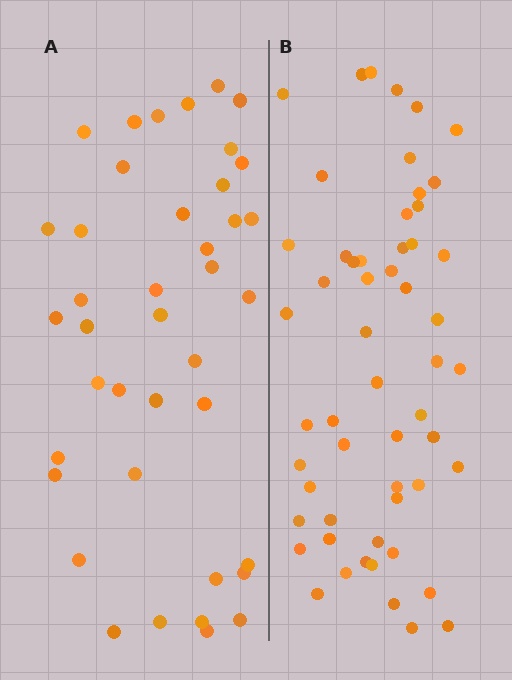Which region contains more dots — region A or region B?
Region B (the right region) has more dots.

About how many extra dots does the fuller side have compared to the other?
Region B has approximately 15 more dots than region A.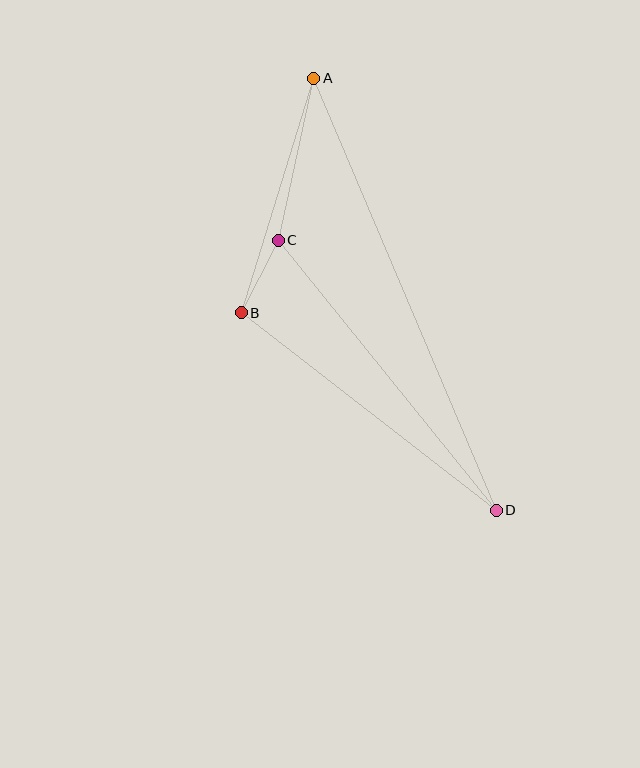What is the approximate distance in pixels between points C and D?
The distance between C and D is approximately 347 pixels.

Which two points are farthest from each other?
Points A and D are farthest from each other.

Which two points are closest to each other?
Points B and C are closest to each other.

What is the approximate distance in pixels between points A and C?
The distance between A and C is approximately 166 pixels.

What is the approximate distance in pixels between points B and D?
The distance between B and D is approximately 323 pixels.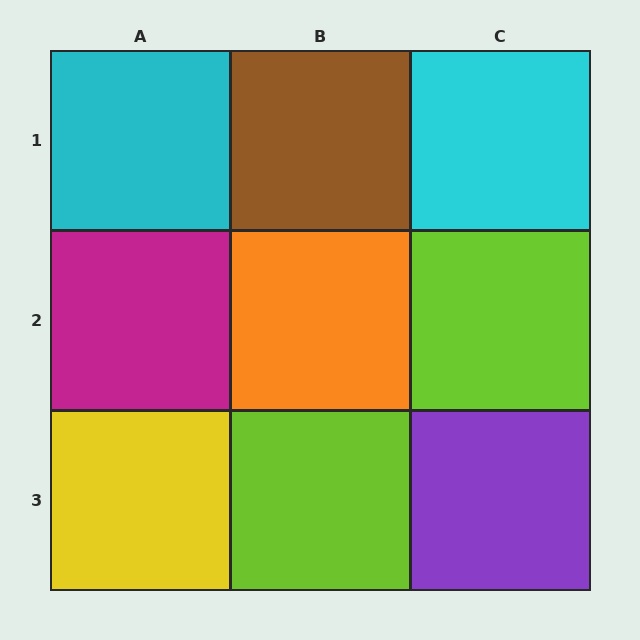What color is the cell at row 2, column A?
Magenta.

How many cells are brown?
1 cell is brown.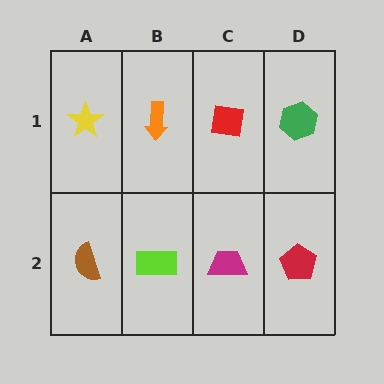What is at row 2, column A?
A brown semicircle.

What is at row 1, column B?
An orange arrow.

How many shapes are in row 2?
4 shapes.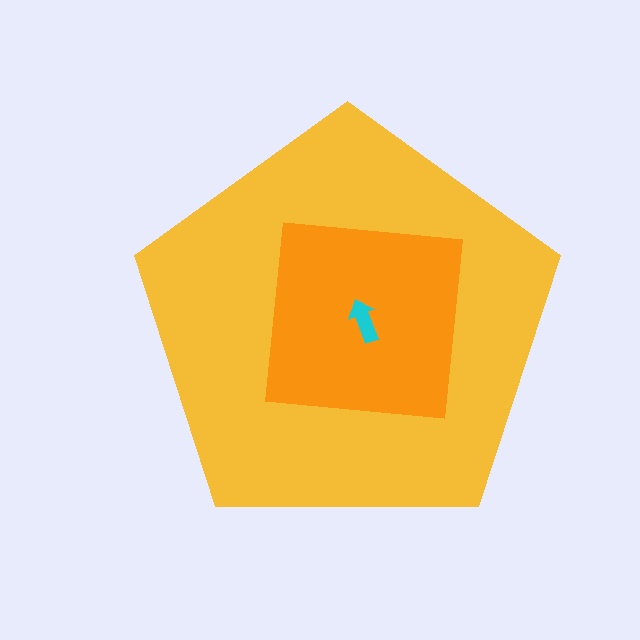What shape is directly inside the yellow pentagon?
The orange square.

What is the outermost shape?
The yellow pentagon.